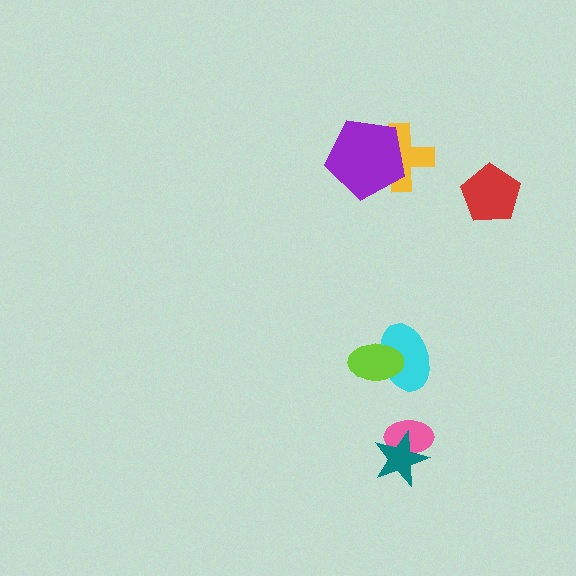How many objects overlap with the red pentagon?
0 objects overlap with the red pentagon.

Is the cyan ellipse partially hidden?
Yes, it is partially covered by another shape.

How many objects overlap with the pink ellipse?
1 object overlaps with the pink ellipse.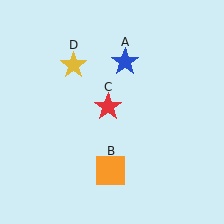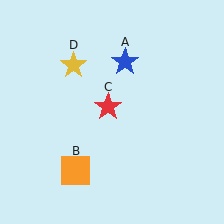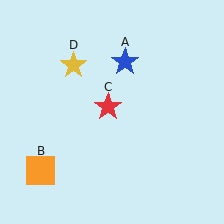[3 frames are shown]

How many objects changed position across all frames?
1 object changed position: orange square (object B).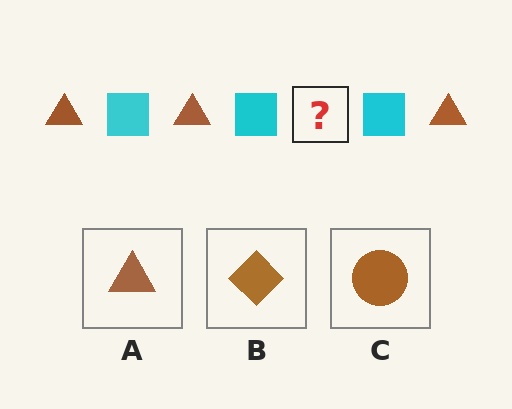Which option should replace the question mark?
Option A.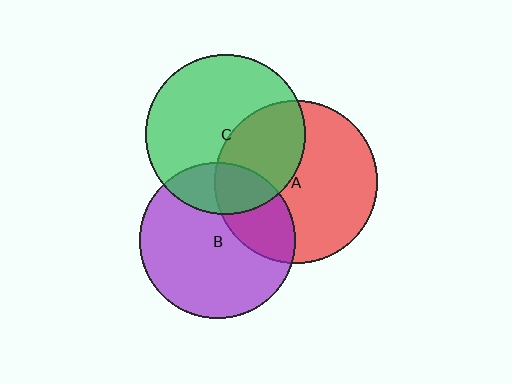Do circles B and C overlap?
Yes.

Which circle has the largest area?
Circle A (red).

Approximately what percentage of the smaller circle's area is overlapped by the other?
Approximately 20%.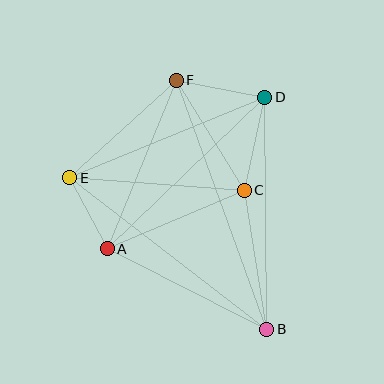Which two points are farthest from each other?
Points B and F are farthest from each other.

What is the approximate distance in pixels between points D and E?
The distance between D and E is approximately 211 pixels.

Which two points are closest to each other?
Points A and E are closest to each other.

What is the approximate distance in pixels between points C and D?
The distance between C and D is approximately 95 pixels.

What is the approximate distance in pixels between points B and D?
The distance between B and D is approximately 232 pixels.